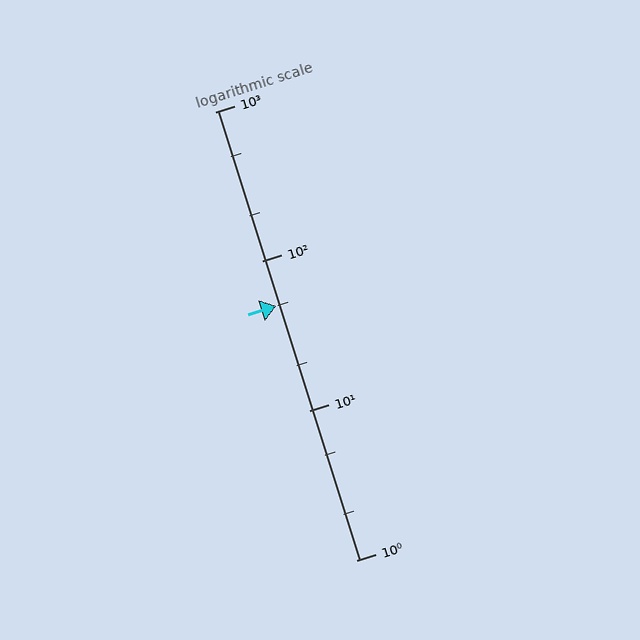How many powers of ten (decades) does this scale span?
The scale spans 3 decades, from 1 to 1000.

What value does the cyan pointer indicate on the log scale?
The pointer indicates approximately 50.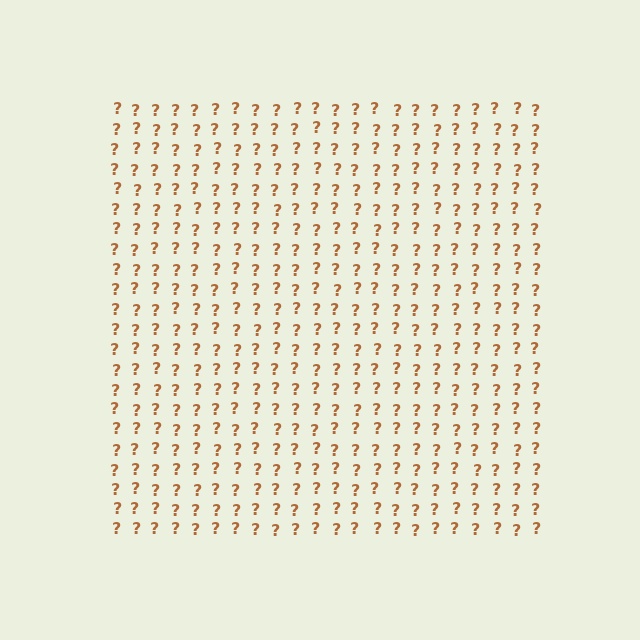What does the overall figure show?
The overall figure shows a square.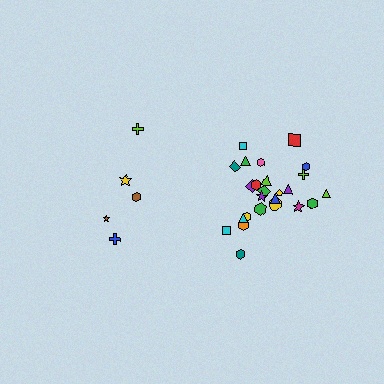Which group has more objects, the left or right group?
The right group.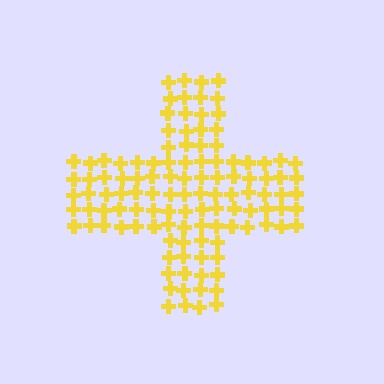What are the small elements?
The small elements are crosses.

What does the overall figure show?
The overall figure shows a cross.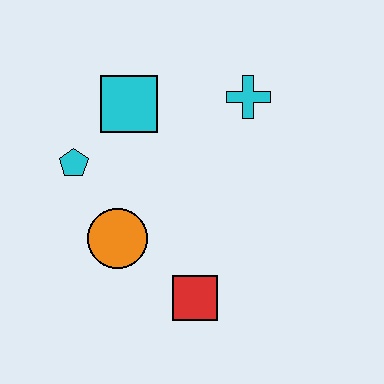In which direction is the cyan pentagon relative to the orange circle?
The cyan pentagon is above the orange circle.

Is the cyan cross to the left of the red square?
No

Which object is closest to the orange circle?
The cyan pentagon is closest to the orange circle.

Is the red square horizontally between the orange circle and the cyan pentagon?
No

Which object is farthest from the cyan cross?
The red square is farthest from the cyan cross.